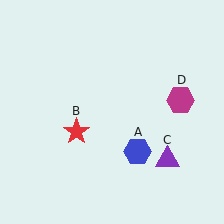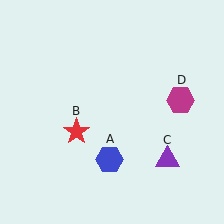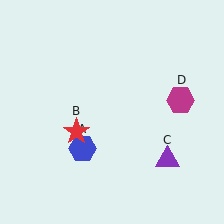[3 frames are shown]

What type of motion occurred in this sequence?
The blue hexagon (object A) rotated clockwise around the center of the scene.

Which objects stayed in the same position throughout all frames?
Red star (object B) and purple triangle (object C) and magenta hexagon (object D) remained stationary.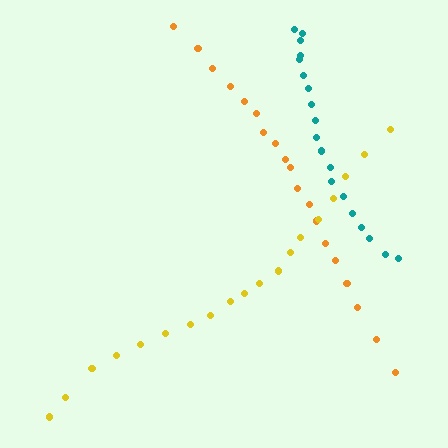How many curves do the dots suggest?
There are 3 distinct paths.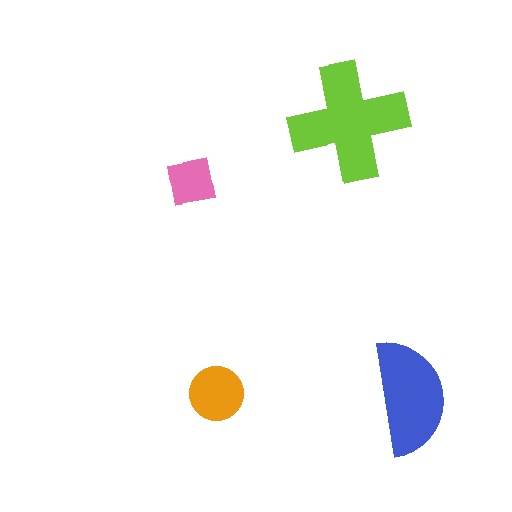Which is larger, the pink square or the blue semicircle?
The blue semicircle.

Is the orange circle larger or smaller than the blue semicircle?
Smaller.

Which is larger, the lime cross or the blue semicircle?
The lime cross.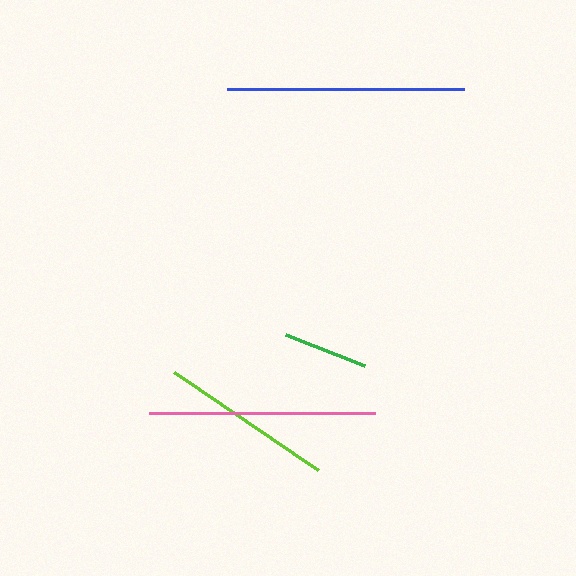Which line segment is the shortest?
The green line is the shortest at approximately 85 pixels.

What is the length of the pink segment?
The pink segment is approximately 226 pixels long.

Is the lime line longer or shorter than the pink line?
The pink line is longer than the lime line.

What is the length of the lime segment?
The lime segment is approximately 174 pixels long.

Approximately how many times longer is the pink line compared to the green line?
The pink line is approximately 2.6 times the length of the green line.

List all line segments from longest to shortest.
From longest to shortest: blue, pink, lime, green.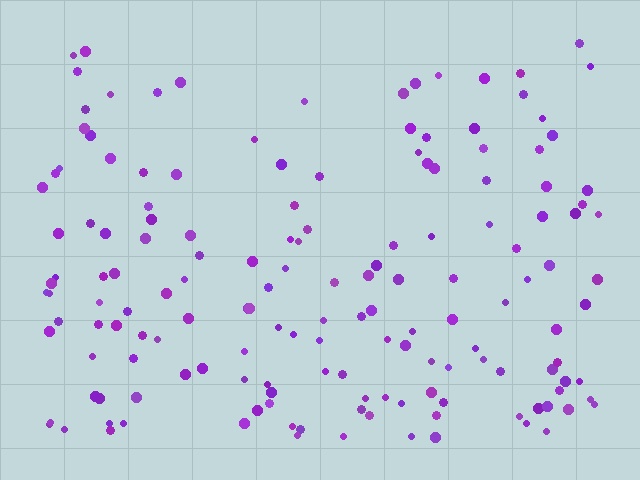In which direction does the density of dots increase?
From top to bottom, with the bottom side densest.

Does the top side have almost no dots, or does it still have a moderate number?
Still a moderate number, just noticeably fewer than the bottom.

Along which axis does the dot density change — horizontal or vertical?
Vertical.